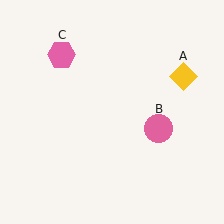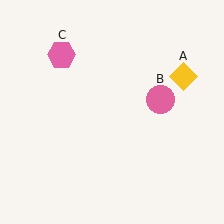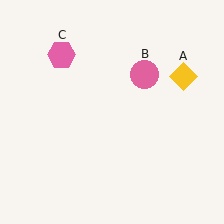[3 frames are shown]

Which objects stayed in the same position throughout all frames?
Yellow diamond (object A) and pink hexagon (object C) remained stationary.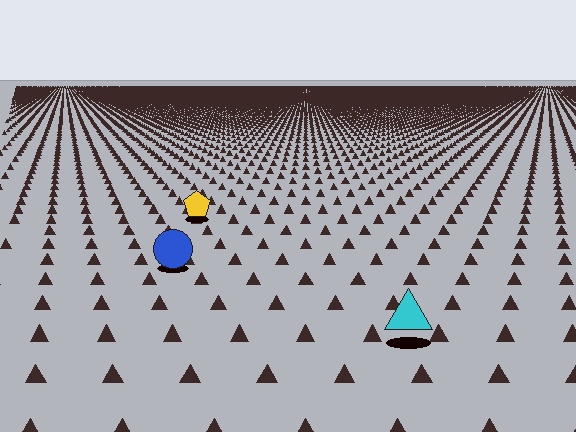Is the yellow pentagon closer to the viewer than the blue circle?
No. The blue circle is closer — you can tell from the texture gradient: the ground texture is coarser near it.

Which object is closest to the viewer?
The cyan triangle is closest. The texture marks near it are larger and more spread out.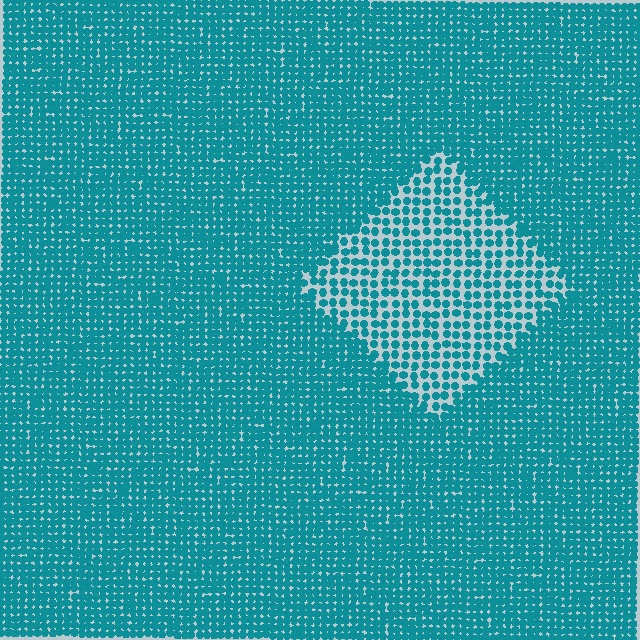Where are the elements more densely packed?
The elements are more densely packed outside the diamond boundary.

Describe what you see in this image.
The image contains small teal elements arranged at two different densities. A diamond-shaped region is visible where the elements are less densely packed than the surrounding area.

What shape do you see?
I see a diamond.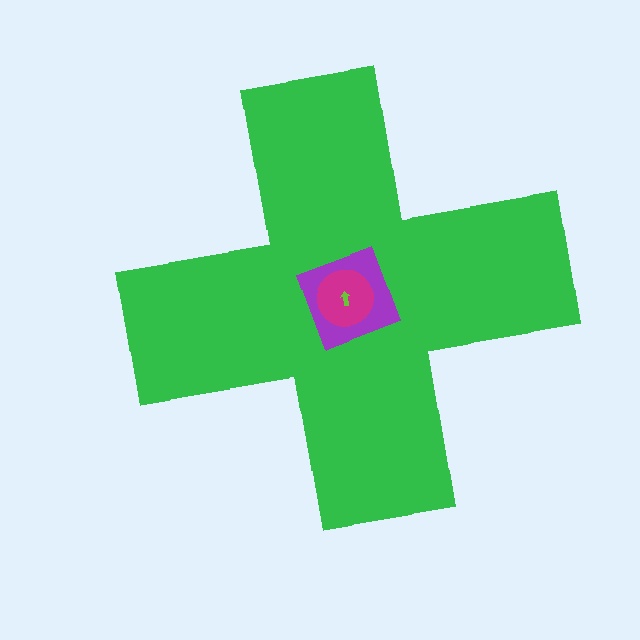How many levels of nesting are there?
4.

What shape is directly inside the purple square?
The magenta circle.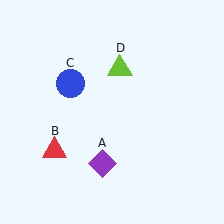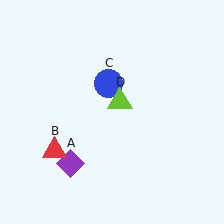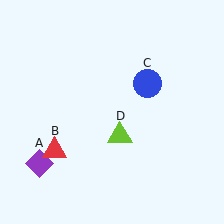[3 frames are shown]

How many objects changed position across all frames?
3 objects changed position: purple diamond (object A), blue circle (object C), lime triangle (object D).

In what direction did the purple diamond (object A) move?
The purple diamond (object A) moved left.